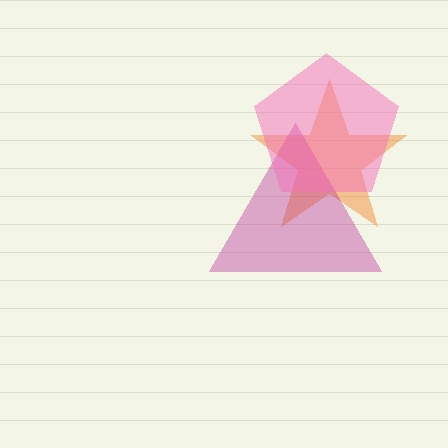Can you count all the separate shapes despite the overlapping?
Yes, there are 3 separate shapes.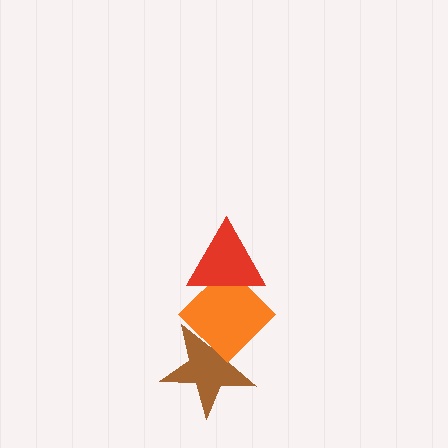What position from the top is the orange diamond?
The orange diamond is 2nd from the top.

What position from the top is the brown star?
The brown star is 3rd from the top.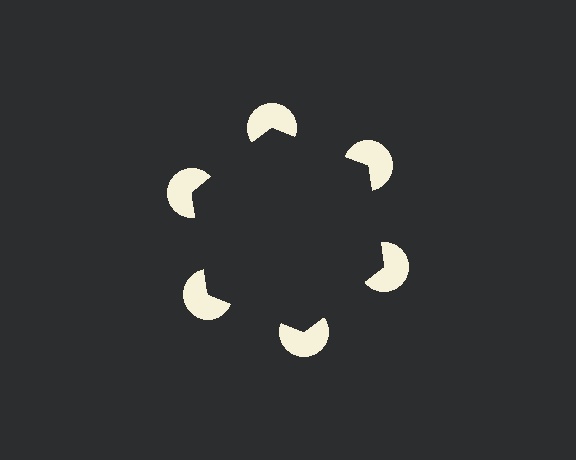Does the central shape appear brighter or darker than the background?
It typically appears slightly darker than the background, even though no actual brightness change is drawn.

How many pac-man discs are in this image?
There are 6 — one at each vertex of the illusory hexagon.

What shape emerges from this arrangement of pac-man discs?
An illusory hexagon — its edges are inferred from the aligned wedge cuts in the pac-man discs, not physically drawn.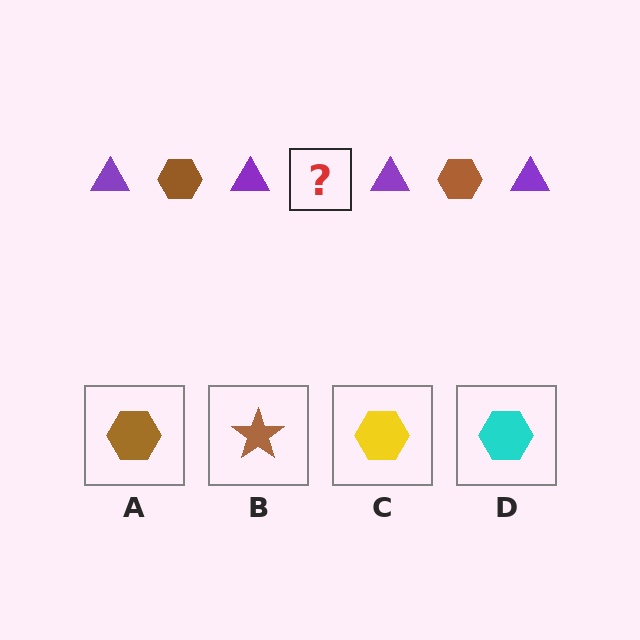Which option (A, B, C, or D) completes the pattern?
A.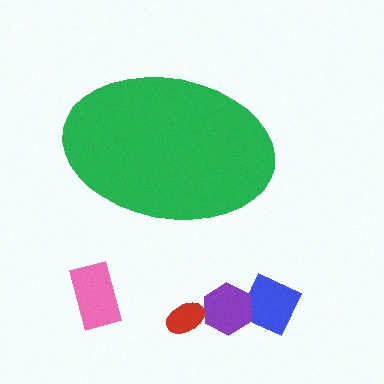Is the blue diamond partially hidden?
No, the blue diamond is fully visible.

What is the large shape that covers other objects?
A green ellipse.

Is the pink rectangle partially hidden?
No, the pink rectangle is fully visible.